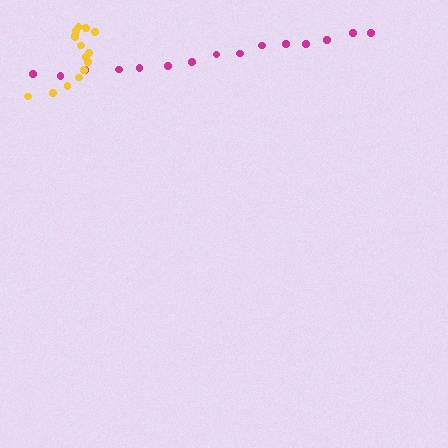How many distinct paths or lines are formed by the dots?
There are 2 distinct paths.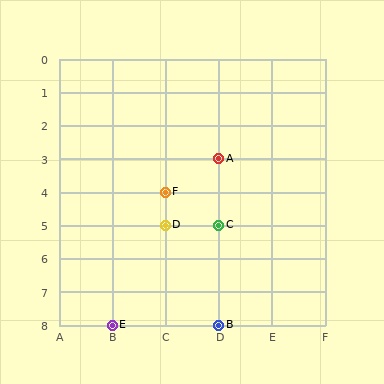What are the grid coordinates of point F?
Point F is at grid coordinates (C, 4).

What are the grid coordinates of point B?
Point B is at grid coordinates (D, 8).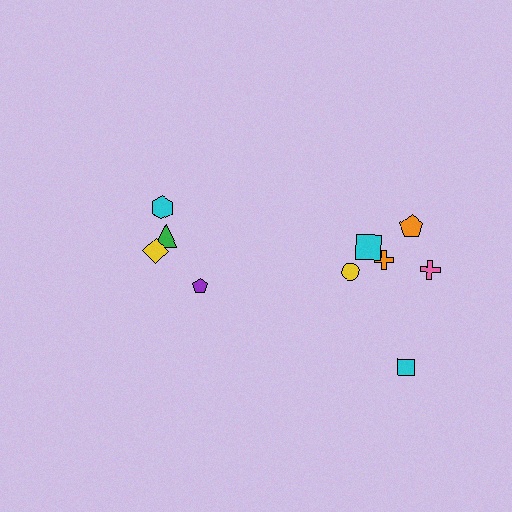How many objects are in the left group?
There are 4 objects.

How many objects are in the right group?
There are 6 objects.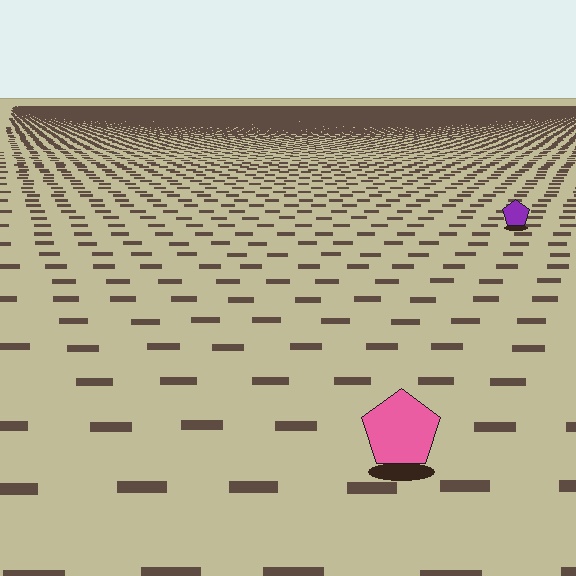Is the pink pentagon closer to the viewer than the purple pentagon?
Yes. The pink pentagon is closer — you can tell from the texture gradient: the ground texture is coarser near it.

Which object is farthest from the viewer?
The purple pentagon is farthest from the viewer. It appears smaller and the ground texture around it is denser.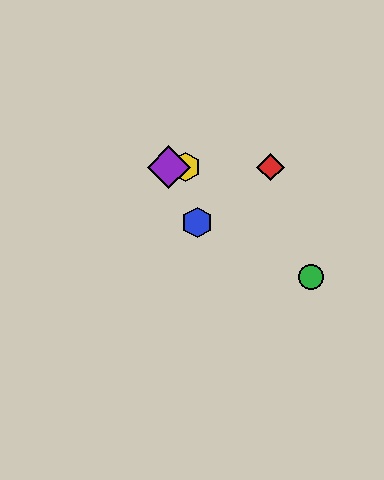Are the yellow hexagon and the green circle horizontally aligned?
No, the yellow hexagon is at y≈167 and the green circle is at y≈277.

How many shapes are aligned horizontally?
3 shapes (the red diamond, the yellow hexagon, the purple diamond) are aligned horizontally.